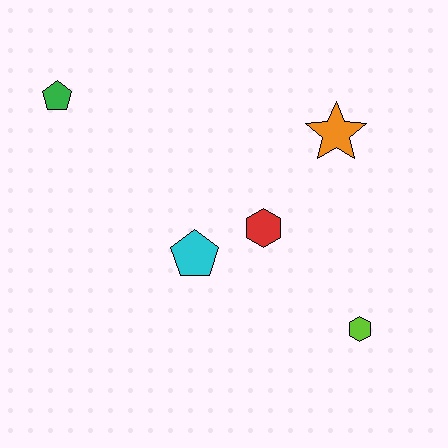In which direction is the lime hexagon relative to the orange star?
The lime hexagon is below the orange star.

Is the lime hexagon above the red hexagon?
No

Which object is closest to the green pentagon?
The cyan pentagon is closest to the green pentagon.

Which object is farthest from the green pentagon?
The lime hexagon is farthest from the green pentagon.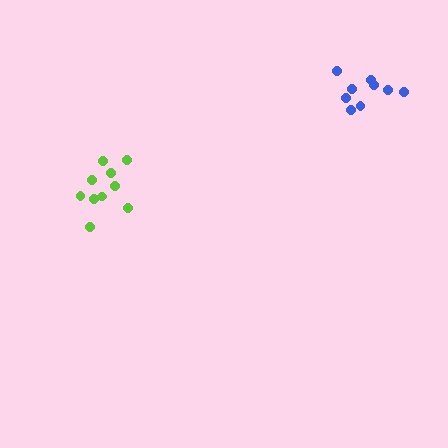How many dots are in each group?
Group 1: 10 dots, Group 2: 9 dots (19 total).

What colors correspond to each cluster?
The clusters are colored: lime, blue.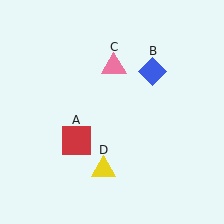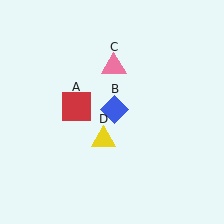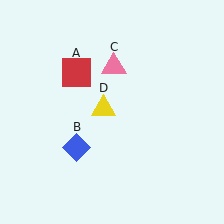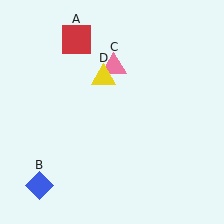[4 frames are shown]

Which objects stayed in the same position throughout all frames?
Pink triangle (object C) remained stationary.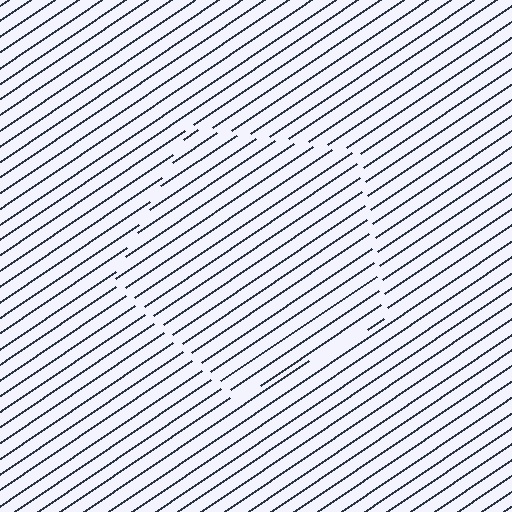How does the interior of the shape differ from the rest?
The interior of the shape contains the same grating, shifted by half a period — the contour is defined by the phase discontinuity where line-ends from the inner and outer gratings abut.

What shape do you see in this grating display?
An illusory pentagon. The interior of the shape contains the same grating, shifted by half a period — the contour is defined by the phase discontinuity where line-ends from the inner and outer gratings abut.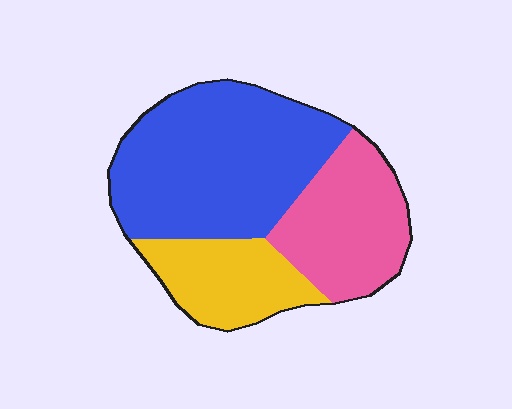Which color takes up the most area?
Blue, at roughly 50%.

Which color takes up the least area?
Yellow, at roughly 20%.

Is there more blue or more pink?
Blue.